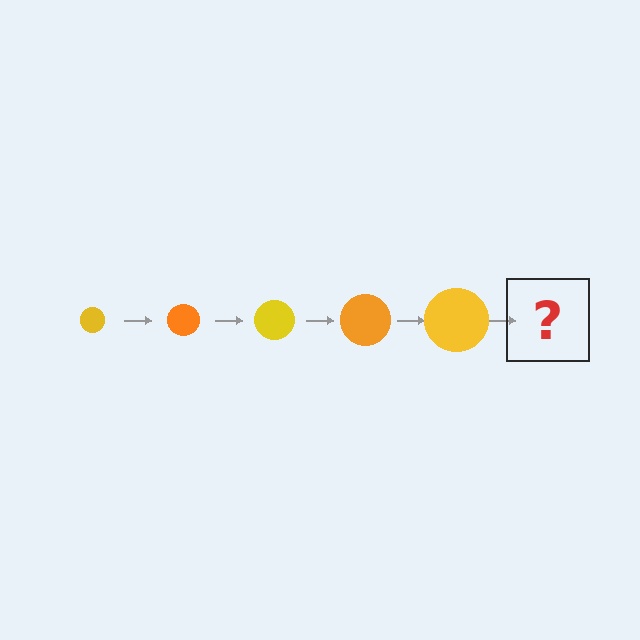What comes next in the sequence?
The next element should be an orange circle, larger than the previous one.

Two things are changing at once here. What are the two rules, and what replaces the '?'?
The two rules are that the circle grows larger each step and the color cycles through yellow and orange. The '?' should be an orange circle, larger than the previous one.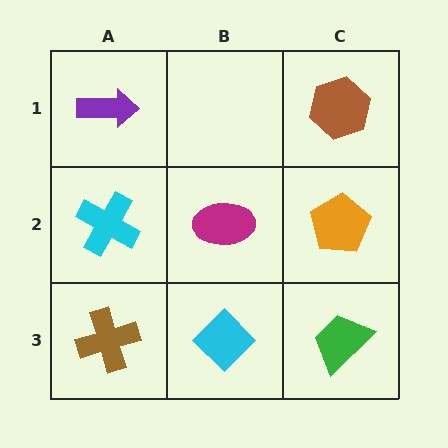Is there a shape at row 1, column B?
No, that cell is empty.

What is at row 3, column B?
A cyan diamond.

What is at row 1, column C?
A brown hexagon.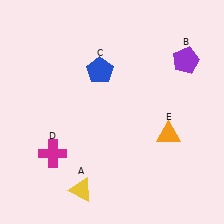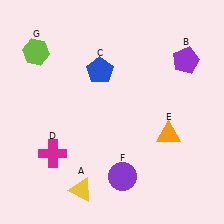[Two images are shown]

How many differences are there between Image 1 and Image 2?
There are 2 differences between the two images.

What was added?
A purple circle (F), a lime hexagon (G) were added in Image 2.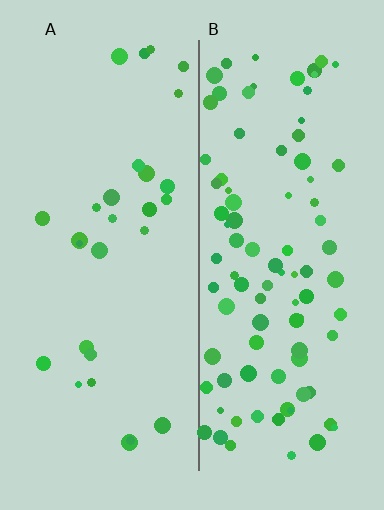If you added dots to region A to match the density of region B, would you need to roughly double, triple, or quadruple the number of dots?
Approximately triple.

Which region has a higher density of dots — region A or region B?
B (the right).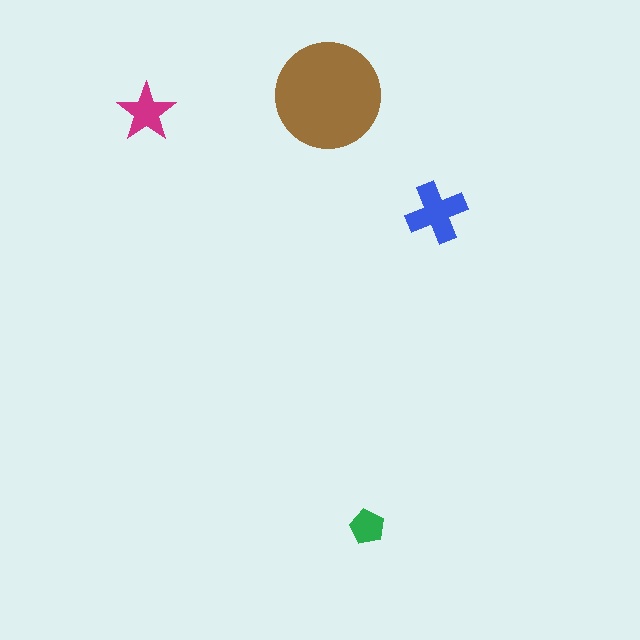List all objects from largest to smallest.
The brown circle, the blue cross, the magenta star, the green pentagon.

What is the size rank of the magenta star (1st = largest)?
3rd.